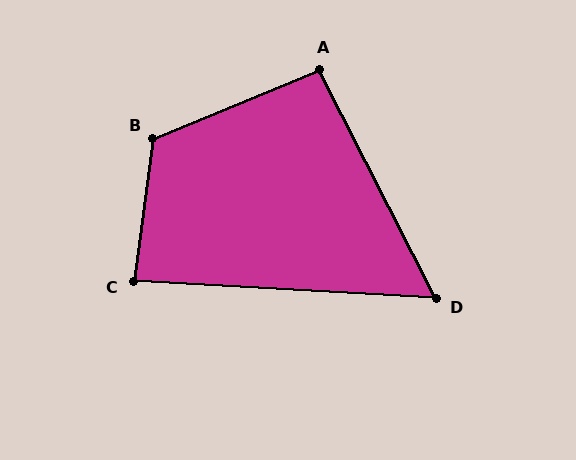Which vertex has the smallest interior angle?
D, at approximately 60 degrees.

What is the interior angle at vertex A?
Approximately 95 degrees (approximately right).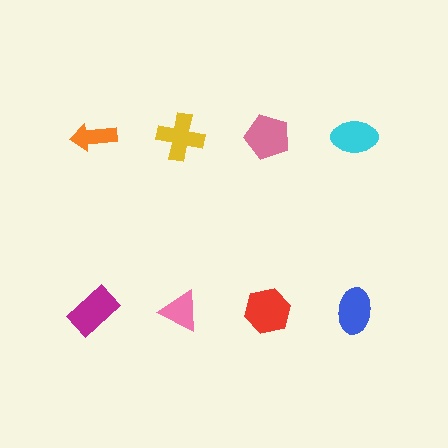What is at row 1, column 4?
A cyan ellipse.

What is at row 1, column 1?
An orange arrow.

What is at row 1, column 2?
A yellow cross.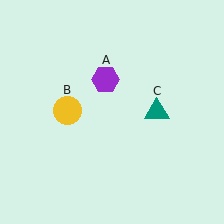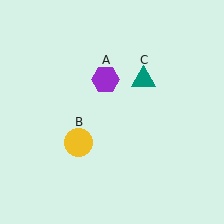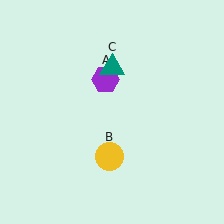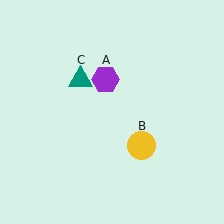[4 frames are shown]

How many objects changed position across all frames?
2 objects changed position: yellow circle (object B), teal triangle (object C).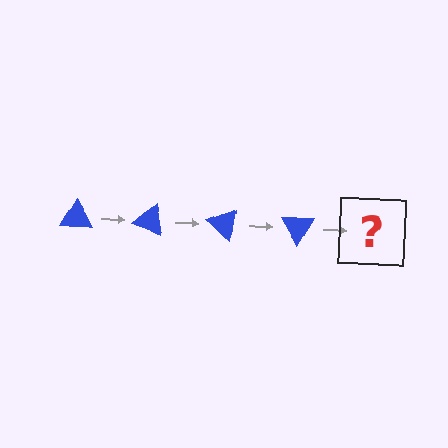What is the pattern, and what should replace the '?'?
The pattern is that the triangle rotates 20 degrees each step. The '?' should be a blue triangle rotated 80 degrees.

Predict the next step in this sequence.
The next step is a blue triangle rotated 80 degrees.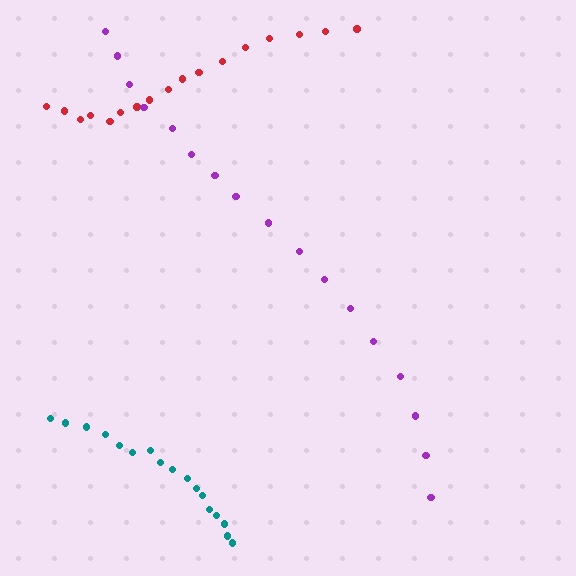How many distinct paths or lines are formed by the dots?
There are 3 distinct paths.